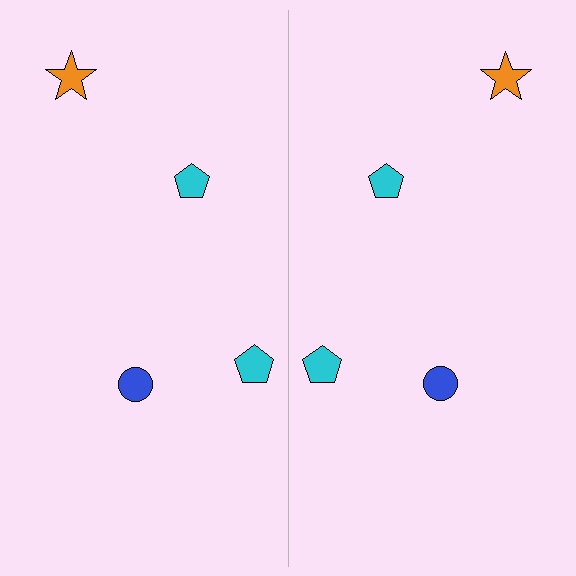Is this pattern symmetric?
Yes, this pattern has bilateral (reflection) symmetry.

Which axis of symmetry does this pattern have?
The pattern has a vertical axis of symmetry running through the center of the image.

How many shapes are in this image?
There are 8 shapes in this image.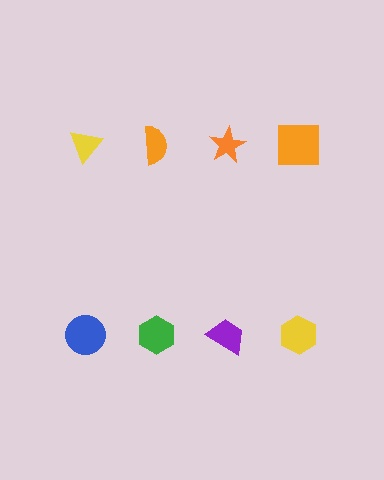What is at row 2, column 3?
A purple trapezoid.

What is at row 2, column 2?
A green hexagon.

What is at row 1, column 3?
An orange star.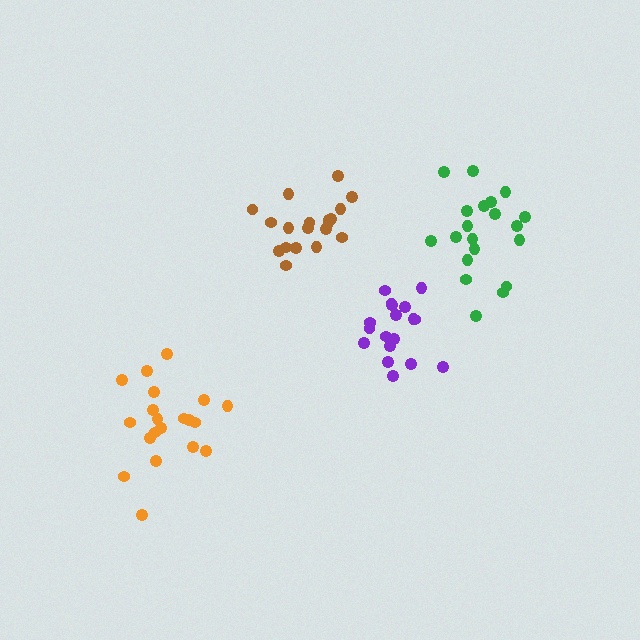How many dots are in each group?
Group 1: 18 dots, Group 2: 20 dots, Group 3: 19 dots, Group 4: 20 dots (77 total).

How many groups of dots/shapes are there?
There are 4 groups.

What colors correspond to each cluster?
The clusters are colored: purple, green, brown, orange.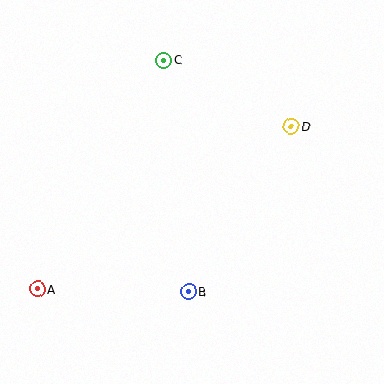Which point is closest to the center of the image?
Point B at (189, 291) is closest to the center.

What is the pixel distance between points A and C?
The distance between A and C is 261 pixels.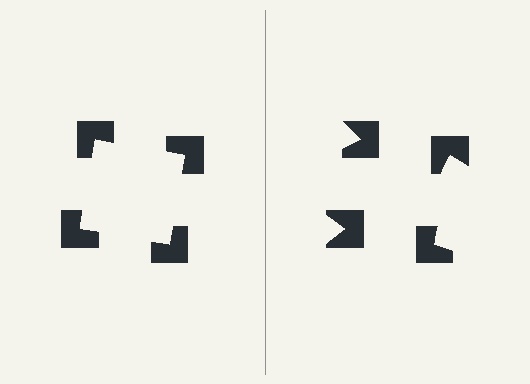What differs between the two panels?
The notched squares are positioned identically on both sides; only the wedge orientations differ. On the left they align to a square; on the right they are misaligned.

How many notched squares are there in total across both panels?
8 — 4 on each side.